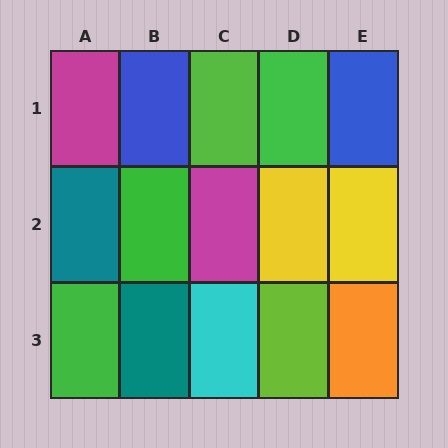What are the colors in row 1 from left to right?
Magenta, blue, lime, green, blue.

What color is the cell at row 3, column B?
Teal.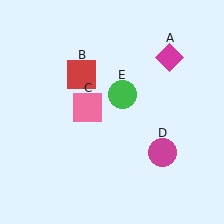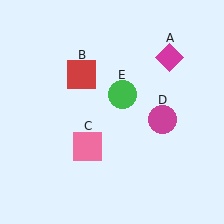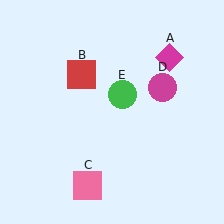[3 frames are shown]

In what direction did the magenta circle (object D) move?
The magenta circle (object D) moved up.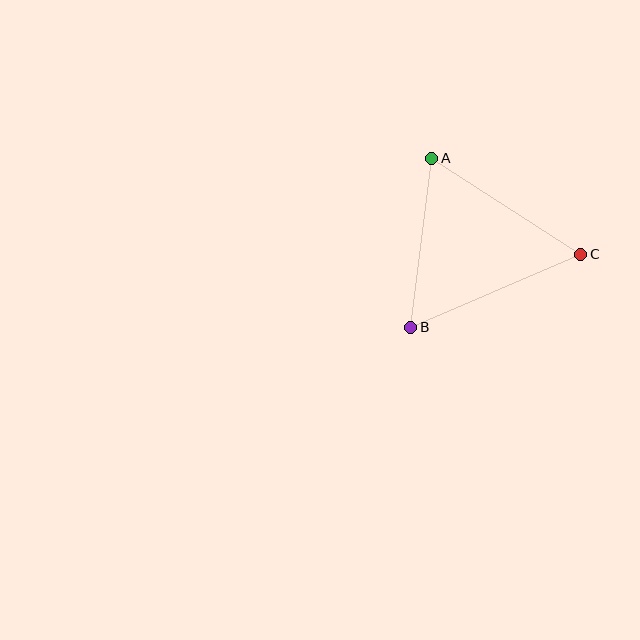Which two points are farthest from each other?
Points B and C are farthest from each other.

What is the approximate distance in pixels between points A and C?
The distance between A and C is approximately 177 pixels.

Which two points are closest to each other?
Points A and B are closest to each other.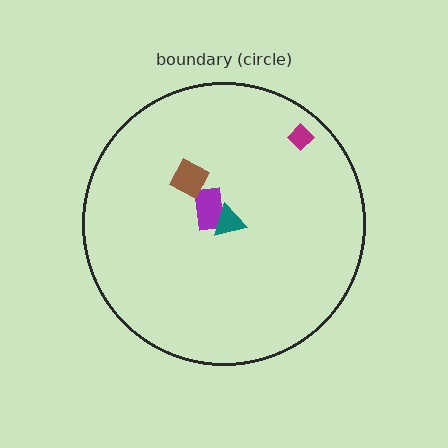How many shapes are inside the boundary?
4 inside, 0 outside.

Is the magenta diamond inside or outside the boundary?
Inside.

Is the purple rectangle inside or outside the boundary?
Inside.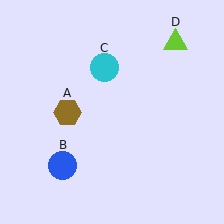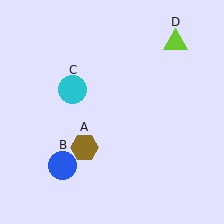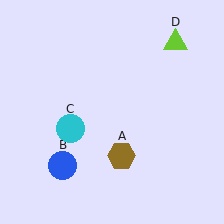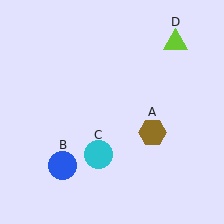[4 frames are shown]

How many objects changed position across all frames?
2 objects changed position: brown hexagon (object A), cyan circle (object C).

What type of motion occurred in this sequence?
The brown hexagon (object A), cyan circle (object C) rotated counterclockwise around the center of the scene.